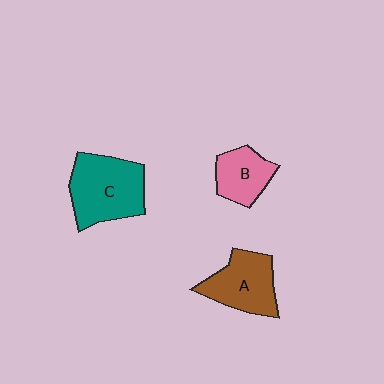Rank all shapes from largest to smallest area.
From largest to smallest: C (teal), A (brown), B (pink).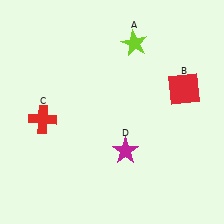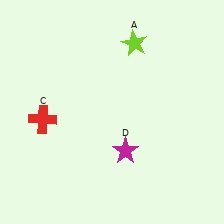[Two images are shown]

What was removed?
The red square (B) was removed in Image 2.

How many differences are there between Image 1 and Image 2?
There is 1 difference between the two images.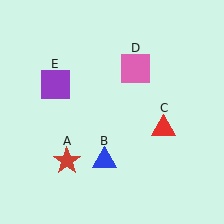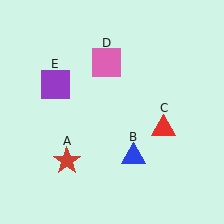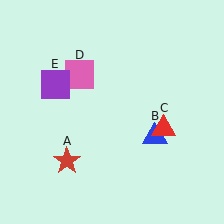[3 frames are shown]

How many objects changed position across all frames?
2 objects changed position: blue triangle (object B), pink square (object D).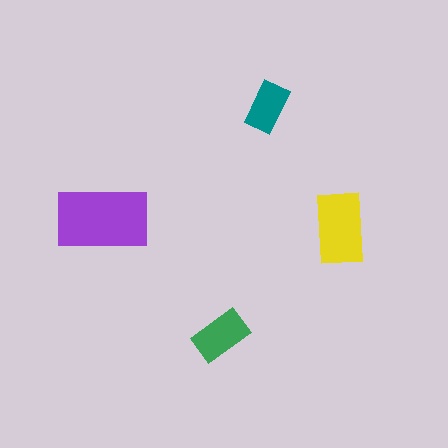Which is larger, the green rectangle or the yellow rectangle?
The yellow one.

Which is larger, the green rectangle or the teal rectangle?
The green one.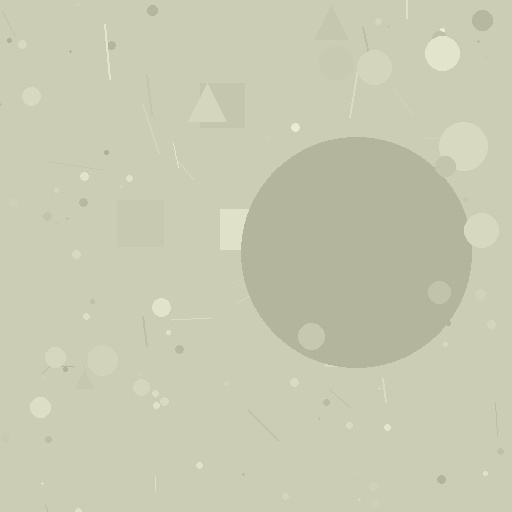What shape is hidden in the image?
A circle is hidden in the image.